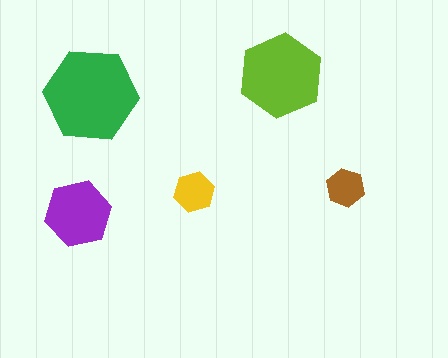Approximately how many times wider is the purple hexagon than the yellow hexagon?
About 1.5 times wider.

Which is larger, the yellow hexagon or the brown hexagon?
The yellow one.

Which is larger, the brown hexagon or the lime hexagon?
The lime one.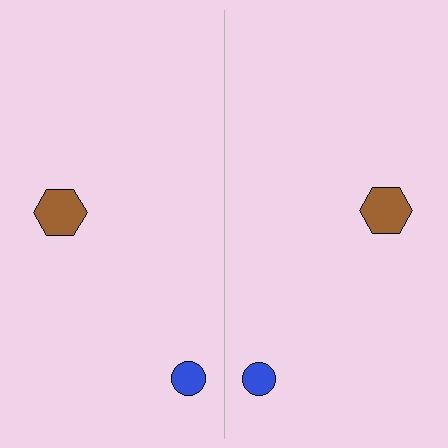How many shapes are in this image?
There are 4 shapes in this image.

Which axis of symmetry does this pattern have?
The pattern has a vertical axis of symmetry running through the center of the image.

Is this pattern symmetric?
Yes, this pattern has bilateral (reflection) symmetry.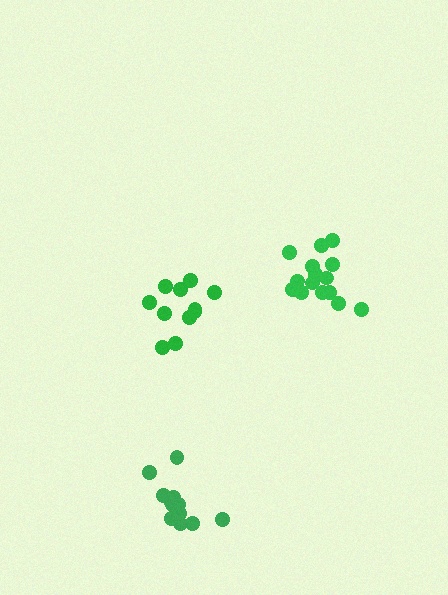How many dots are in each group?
Group 1: 15 dots, Group 2: 13 dots, Group 3: 11 dots (39 total).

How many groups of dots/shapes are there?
There are 3 groups.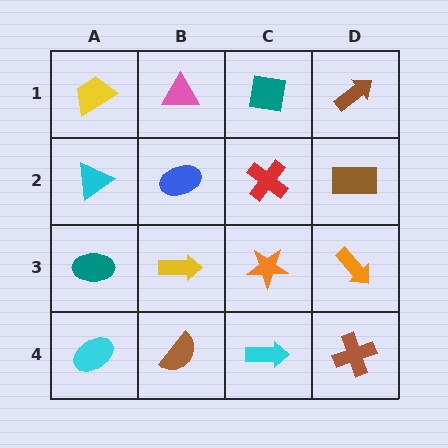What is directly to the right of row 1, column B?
A teal square.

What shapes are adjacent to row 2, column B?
A pink triangle (row 1, column B), a yellow arrow (row 3, column B), a cyan triangle (row 2, column A), a red cross (row 2, column C).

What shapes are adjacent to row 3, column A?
A cyan triangle (row 2, column A), a cyan ellipse (row 4, column A), a yellow arrow (row 3, column B).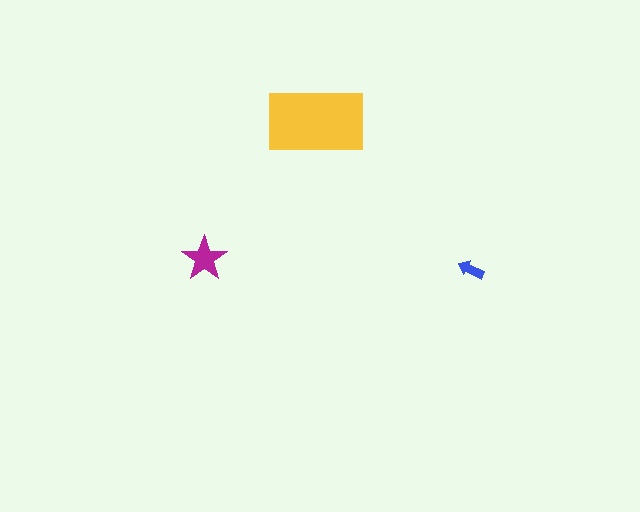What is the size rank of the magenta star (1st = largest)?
2nd.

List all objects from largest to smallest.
The yellow rectangle, the magenta star, the blue arrow.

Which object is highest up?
The yellow rectangle is topmost.